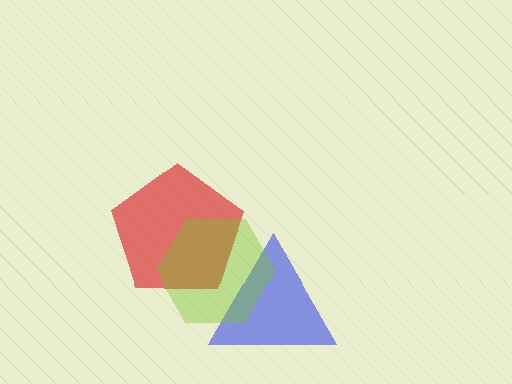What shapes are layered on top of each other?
The layered shapes are: a blue triangle, a red pentagon, a lime hexagon.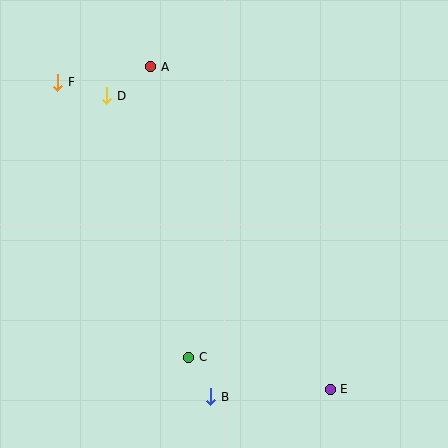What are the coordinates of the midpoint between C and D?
The midpoint between C and D is at (148, 226).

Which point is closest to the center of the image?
Point C at (189, 357) is closest to the center.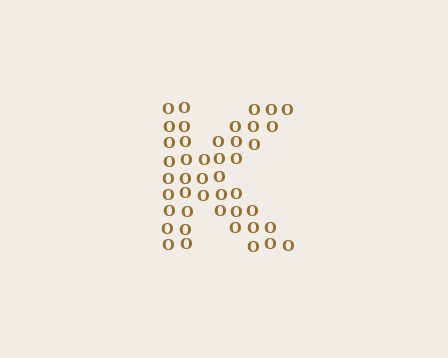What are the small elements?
The small elements are letter O's.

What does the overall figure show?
The overall figure shows the letter K.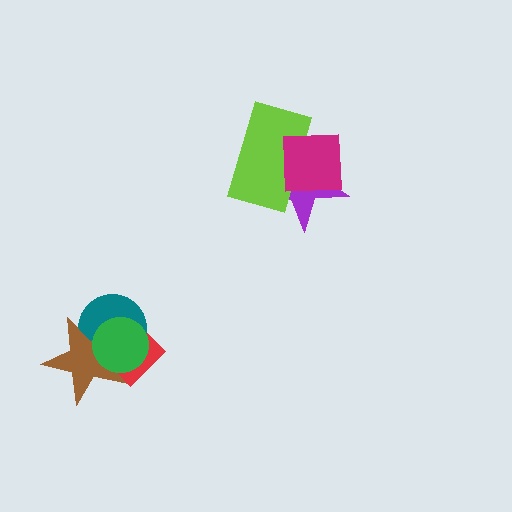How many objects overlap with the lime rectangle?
2 objects overlap with the lime rectangle.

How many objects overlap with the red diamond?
3 objects overlap with the red diamond.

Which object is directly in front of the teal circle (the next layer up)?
The brown star is directly in front of the teal circle.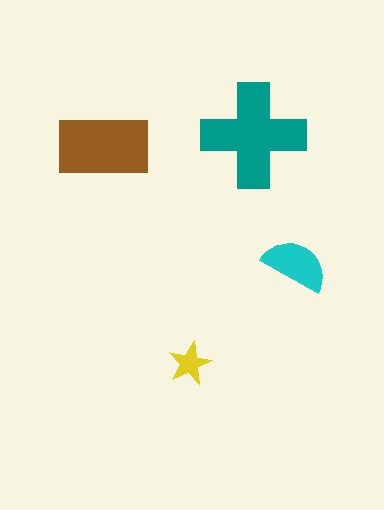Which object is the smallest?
The yellow star.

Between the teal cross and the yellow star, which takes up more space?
The teal cross.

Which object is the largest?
The teal cross.